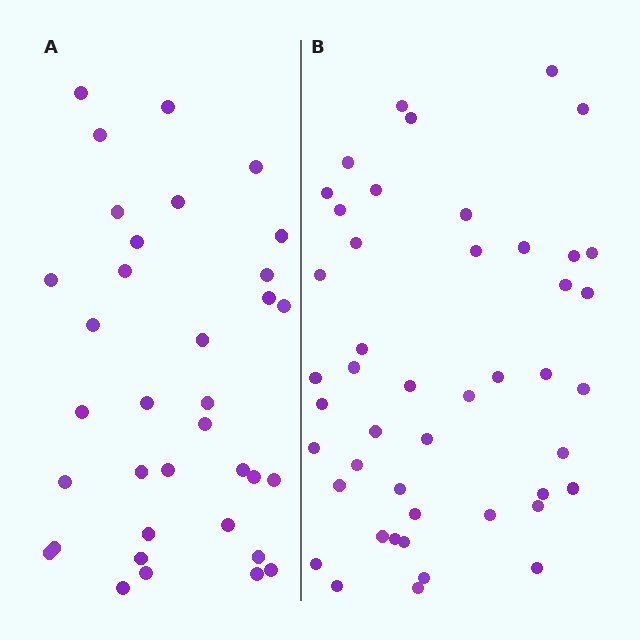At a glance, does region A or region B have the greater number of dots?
Region B (the right region) has more dots.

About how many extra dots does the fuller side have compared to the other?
Region B has roughly 12 or so more dots than region A.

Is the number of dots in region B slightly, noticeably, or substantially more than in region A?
Region B has noticeably more, but not dramatically so. The ratio is roughly 1.3 to 1.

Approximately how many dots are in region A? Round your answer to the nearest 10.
About 40 dots. (The exact count is 35, which rounds to 40.)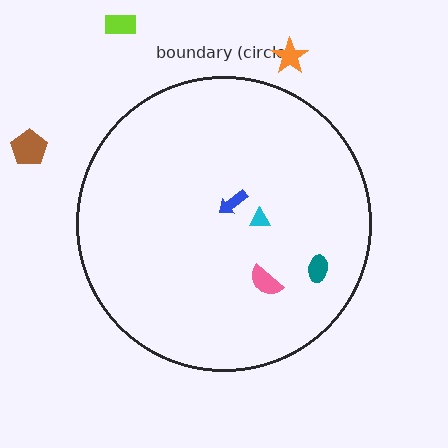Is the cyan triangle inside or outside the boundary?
Inside.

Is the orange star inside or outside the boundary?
Outside.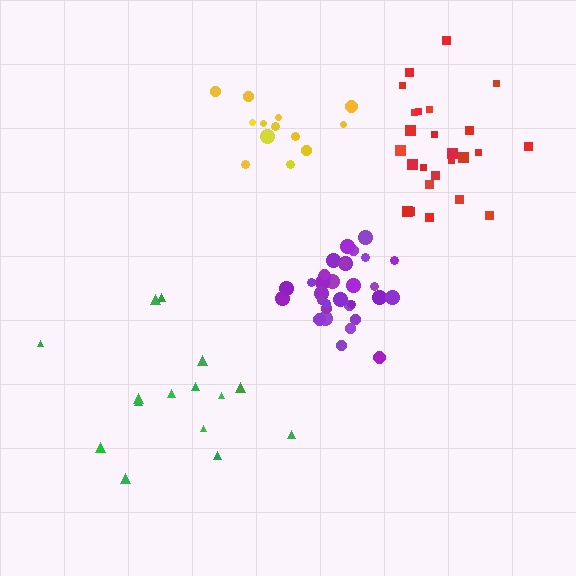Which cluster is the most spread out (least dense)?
Green.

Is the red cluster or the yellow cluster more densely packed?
Red.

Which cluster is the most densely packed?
Purple.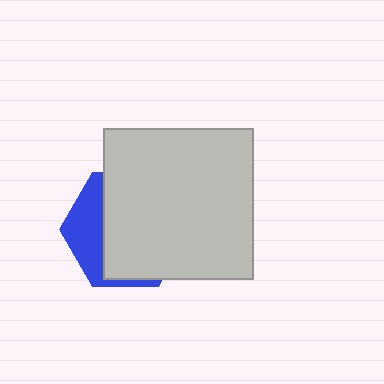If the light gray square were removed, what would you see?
You would see the complete blue hexagon.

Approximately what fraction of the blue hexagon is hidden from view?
Roughly 68% of the blue hexagon is hidden behind the light gray square.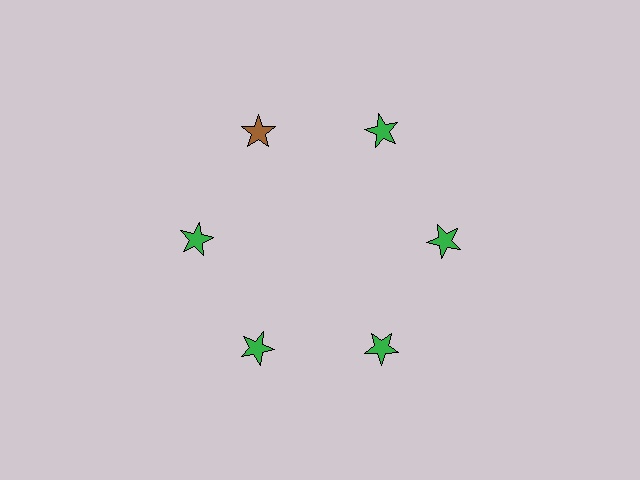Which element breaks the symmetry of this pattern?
The brown star at roughly the 11 o'clock position breaks the symmetry. All other shapes are green stars.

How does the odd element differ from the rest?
It has a different color: brown instead of green.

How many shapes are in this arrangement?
There are 6 shapes arranged in a ring pattern.